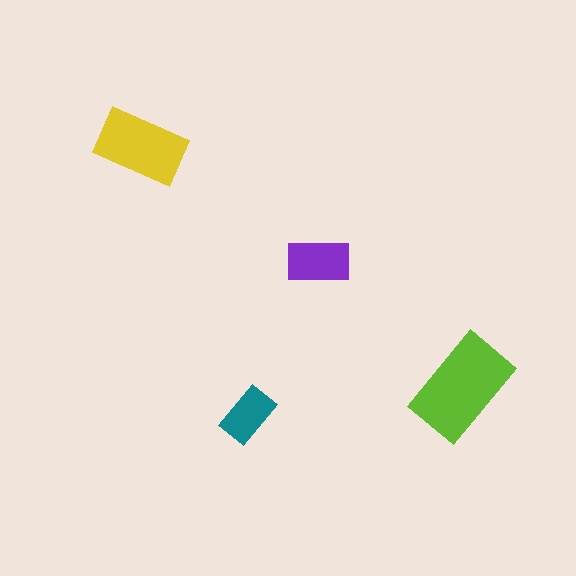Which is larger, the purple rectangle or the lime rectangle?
The lime one.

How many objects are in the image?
There are 4 objects in the image.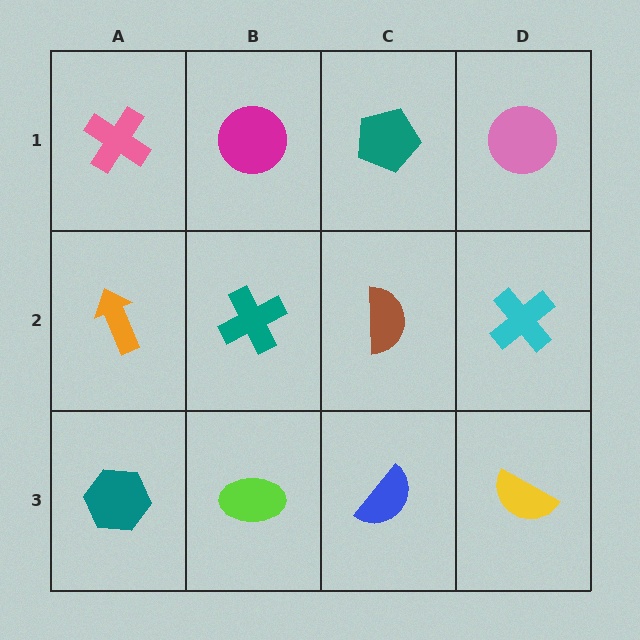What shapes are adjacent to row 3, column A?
An orange arrow (row 2, column A), a lime ellipse (row 3, column B).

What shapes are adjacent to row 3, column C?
A brown semicircle (row 2, column C), a lime ellipse (row 3, column B), a yellow semicircle (row 3, column D).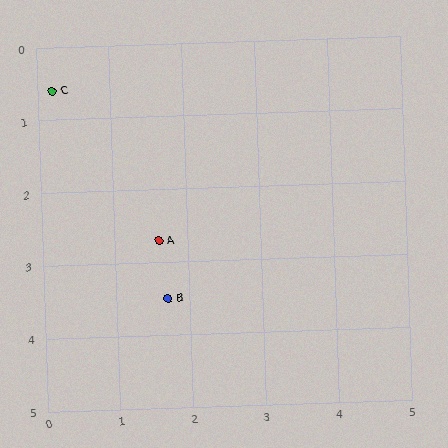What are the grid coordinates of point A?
Point A is at approximately (1.6, 2.7).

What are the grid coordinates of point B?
Point B is at approximately (1.7, 3.5).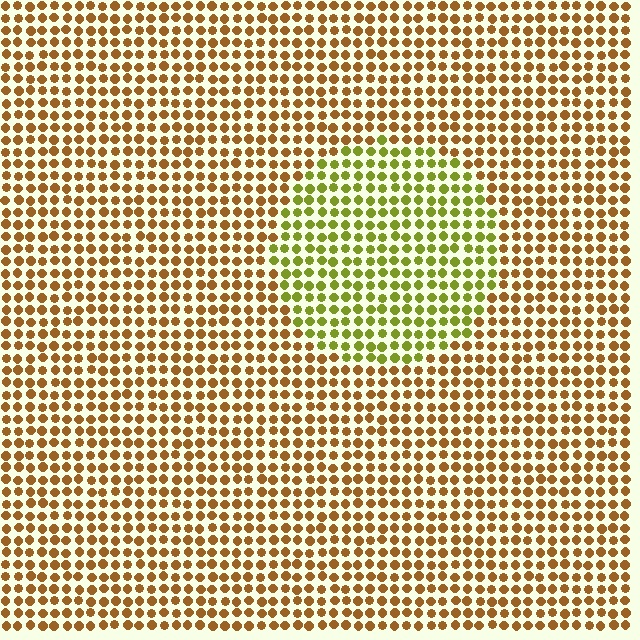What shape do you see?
I see a circle.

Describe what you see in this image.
The image is filled with small brown elements in a uniform arrangement. A circle-shaped region is visible where the elements are tinted to a slightly different hue, forming a subtle color boundary.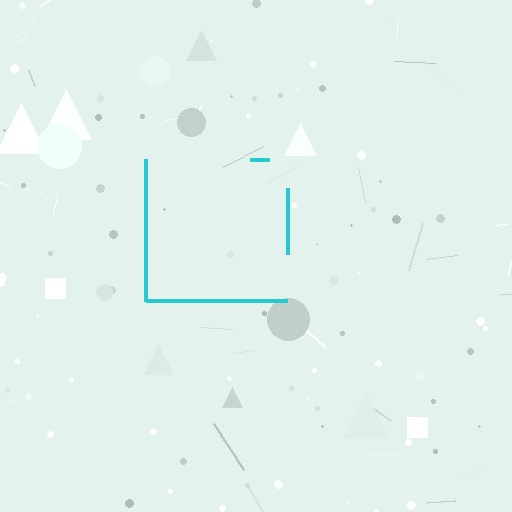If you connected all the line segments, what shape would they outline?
They would outline a square.